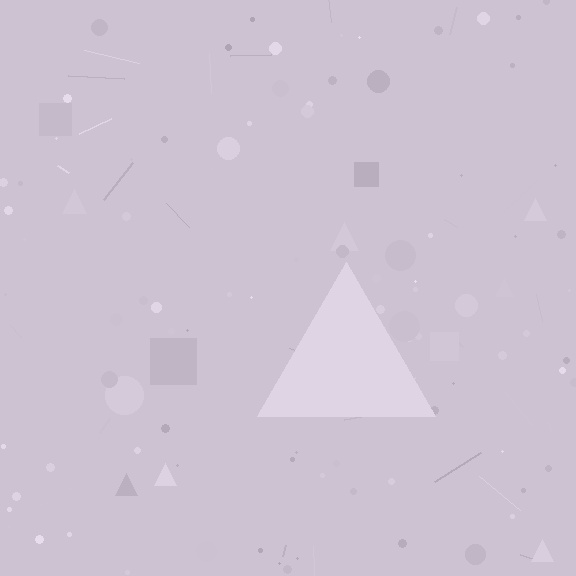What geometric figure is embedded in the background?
A triangle is embedded in the background.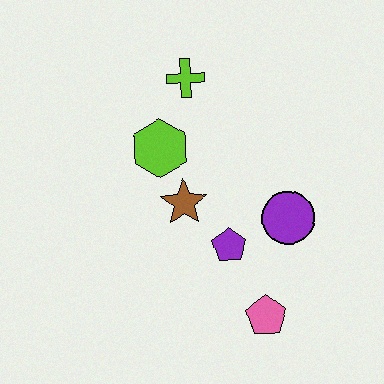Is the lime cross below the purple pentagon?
No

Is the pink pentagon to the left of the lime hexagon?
No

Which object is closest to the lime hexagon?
The brown star is closest to the lime hexagon.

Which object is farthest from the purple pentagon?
The lime cross is farthest from the purple pentagon.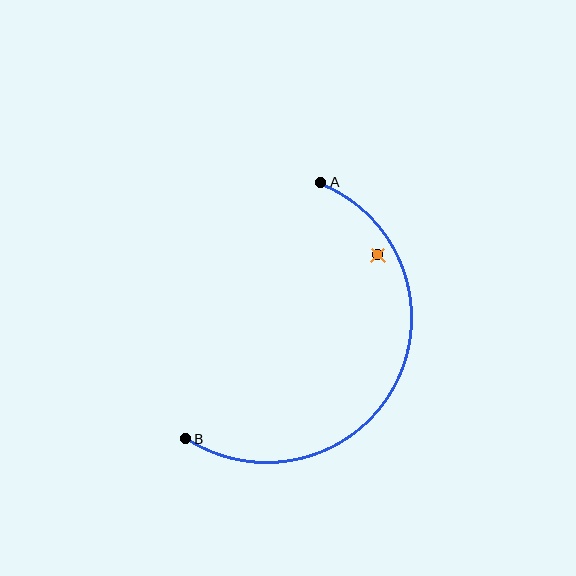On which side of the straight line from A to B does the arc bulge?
The arc bulges to the right of the straight line connecting A and B.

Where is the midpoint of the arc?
The arc midpoint is the point on the curve farthest from the straight line joining A and B. It sits to the right of that line.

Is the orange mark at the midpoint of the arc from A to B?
No — the orange mark does not lie on the arc at all. It sits slightly inside the curve.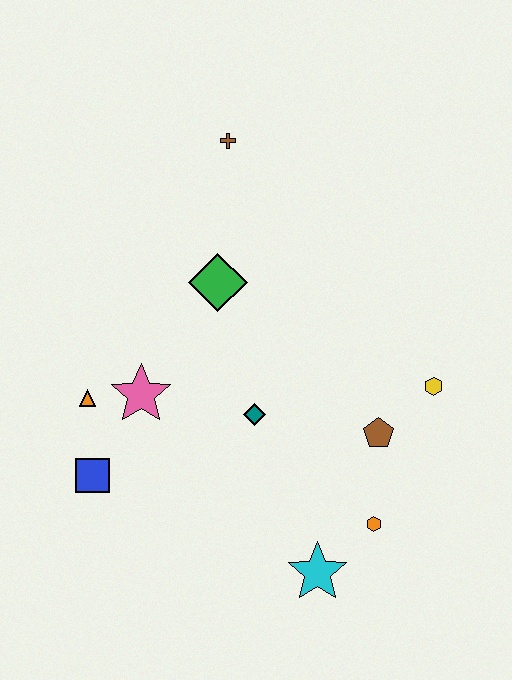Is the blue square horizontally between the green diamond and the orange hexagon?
No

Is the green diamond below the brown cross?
Yes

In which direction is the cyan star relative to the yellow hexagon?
The cyan star is below the yellow hexagon.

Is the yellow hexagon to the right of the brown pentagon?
Yes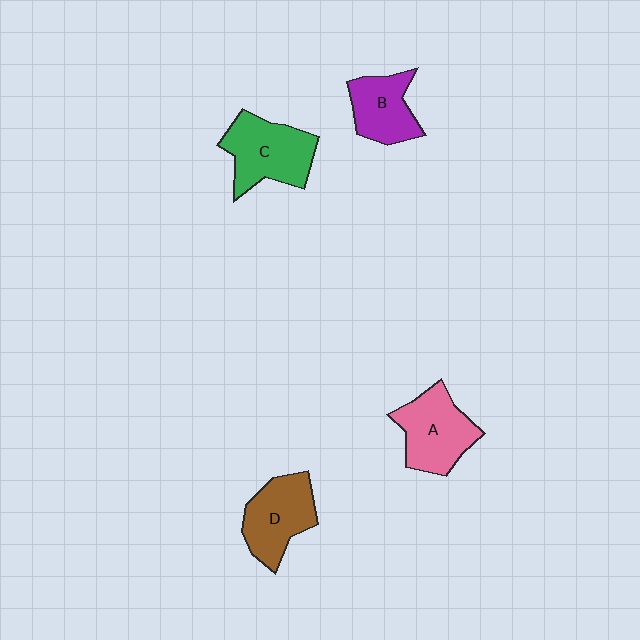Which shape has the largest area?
Shape C (green).